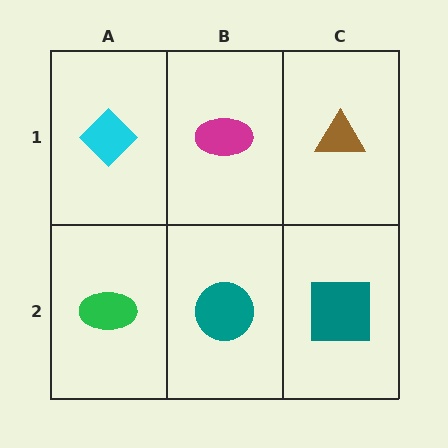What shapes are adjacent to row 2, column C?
A brown triangle (row 1, column C), a teal circle (row 2, column B).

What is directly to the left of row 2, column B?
A green ellipse.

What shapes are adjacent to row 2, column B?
A magenta ellipse (row 1, column B), a green ellipse (row 2, column A), a teal square (row 2, column C).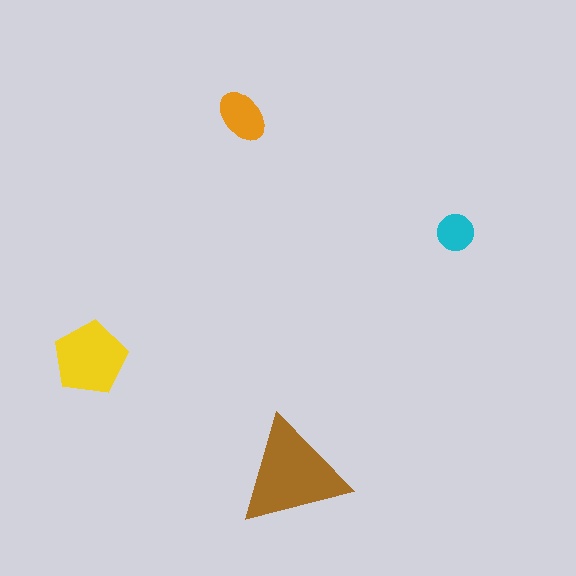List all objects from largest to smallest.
The brown triangle, the yellow pentagon, the orange ellipse, the cyan circle.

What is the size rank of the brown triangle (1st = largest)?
1st.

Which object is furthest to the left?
The yellow pentagon is leftmost.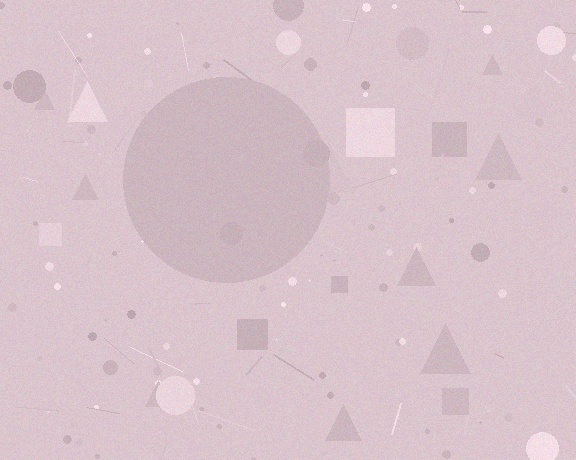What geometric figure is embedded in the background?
A circle is embedded in the background.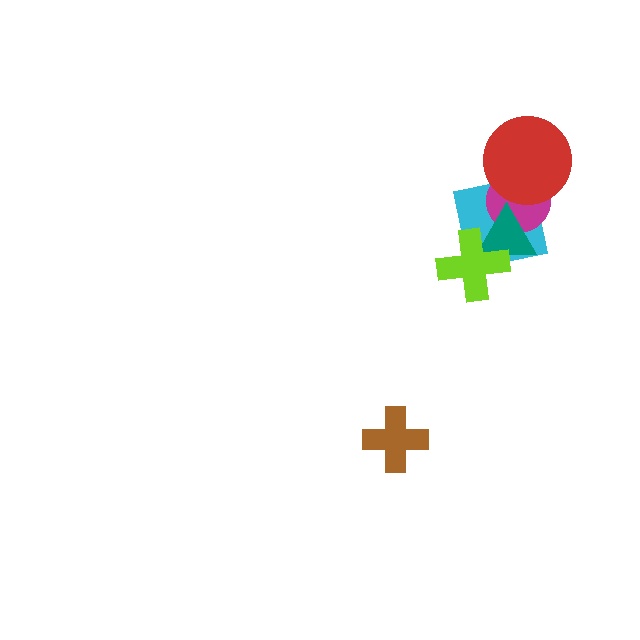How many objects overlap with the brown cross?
0 objects overlap with the brown cross.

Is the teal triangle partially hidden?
Yes, it is partially covered by another shape.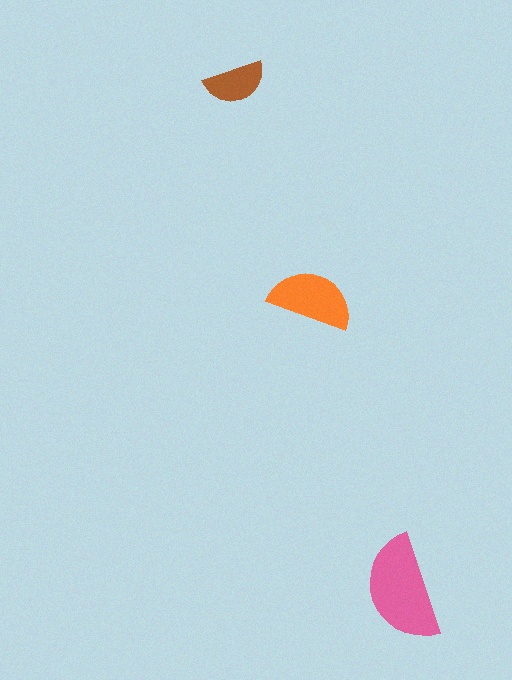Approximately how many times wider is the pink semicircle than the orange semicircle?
About 1.5 times wider.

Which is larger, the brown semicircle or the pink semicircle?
The pink one.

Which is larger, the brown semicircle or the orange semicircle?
The orange one.